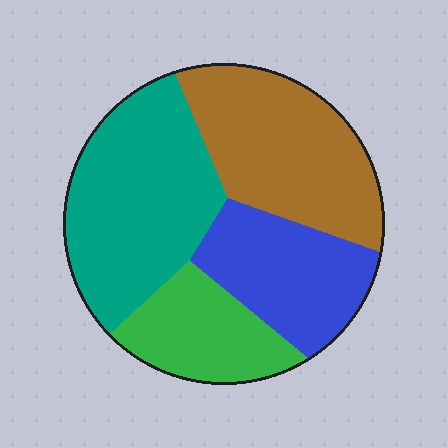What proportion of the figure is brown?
Brown takes up between a sixth and a third of the figure.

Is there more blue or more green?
Blue.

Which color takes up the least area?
Green, at roughly 15%.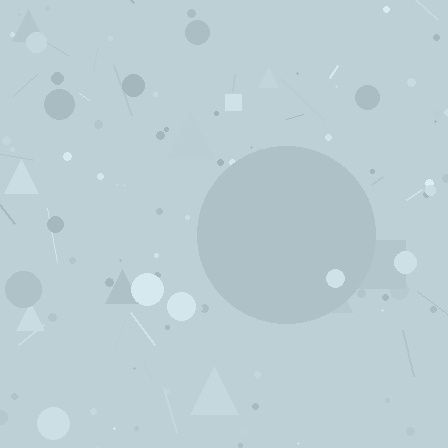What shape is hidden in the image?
A circle is hidden in the image.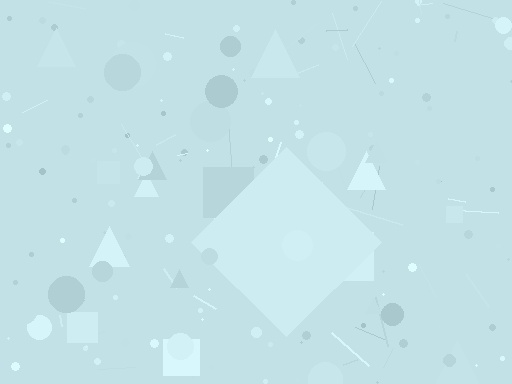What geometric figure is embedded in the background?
A diamond is embedded in the background.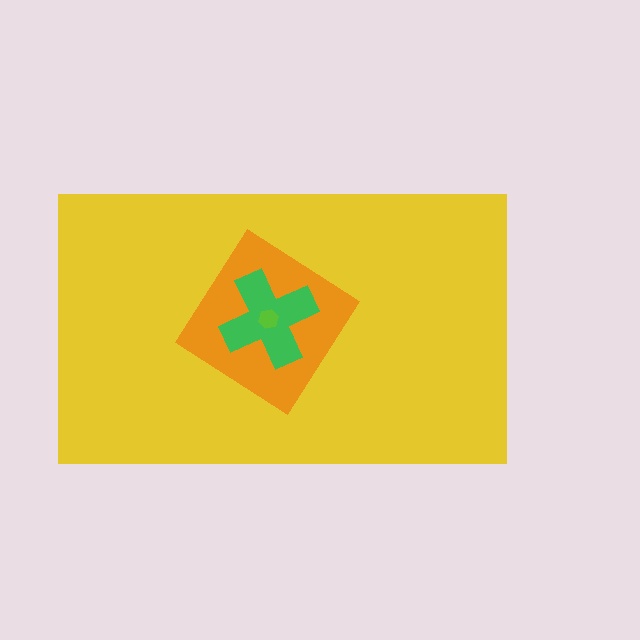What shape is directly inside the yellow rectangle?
The orange diamond.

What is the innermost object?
The lime hexagon.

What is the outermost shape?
The yellow rectangle.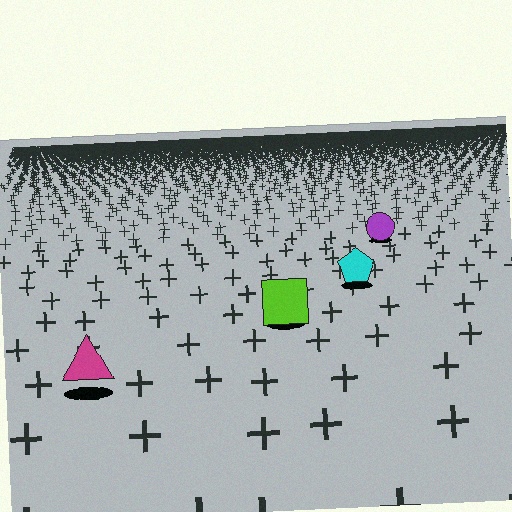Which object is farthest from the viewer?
The purple circle is farthest from the viewer. It appears smaller and the ground texture around it is denser.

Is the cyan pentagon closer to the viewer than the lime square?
No. The lime square is closer — you can tell from the texture gradient: the ground texture is coarser near it.